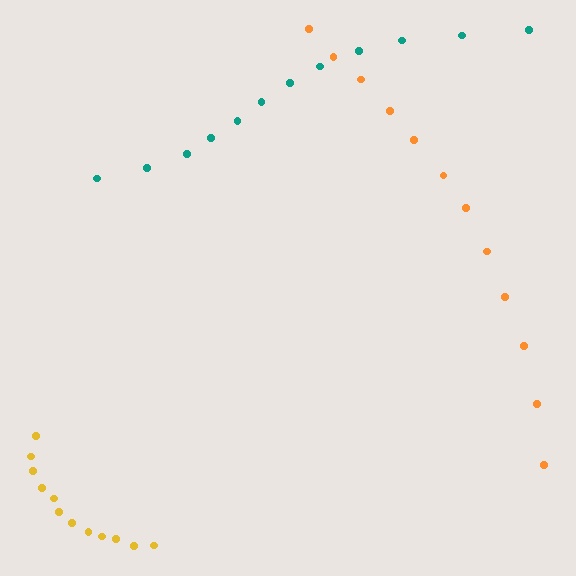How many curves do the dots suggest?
There are 3 distinct paths.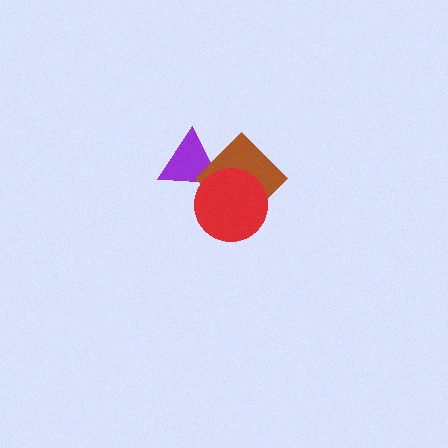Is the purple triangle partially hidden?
Yes, it is partially covered by another shape.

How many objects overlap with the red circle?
2 objects overlap with the red circle.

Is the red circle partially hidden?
No, no other shape covers it.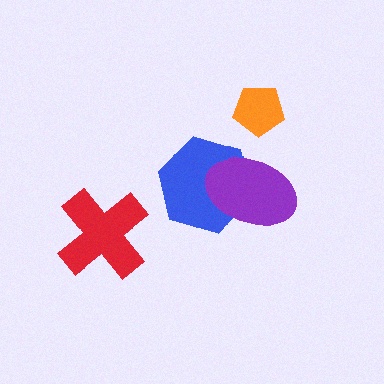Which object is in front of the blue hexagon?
The purple ellipse is in front of the blue hexagon.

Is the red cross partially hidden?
No, no other shape covers it.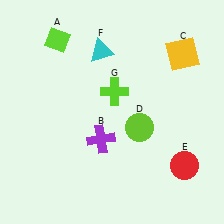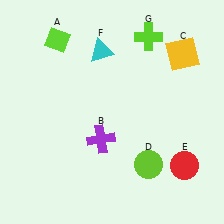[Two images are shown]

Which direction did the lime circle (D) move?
The lime circle (D) moved down.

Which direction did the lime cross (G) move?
The lime cross (G) moved up.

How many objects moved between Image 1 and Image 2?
2 objects moved between the two images.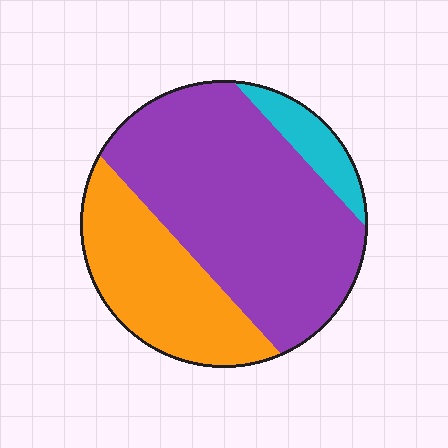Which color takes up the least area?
Cyan, at roughly 10%.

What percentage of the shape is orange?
Orange takes up about one third (1/3) of the shape.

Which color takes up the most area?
Purple, at roughly 60%.